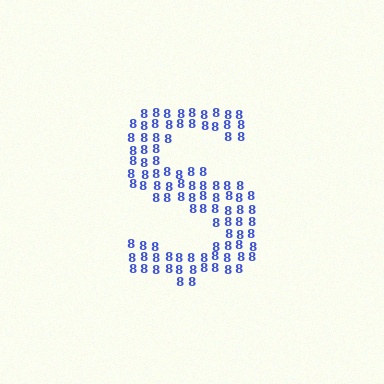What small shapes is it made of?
It is made of small digit 8's.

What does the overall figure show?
The overall figure shows the letter S.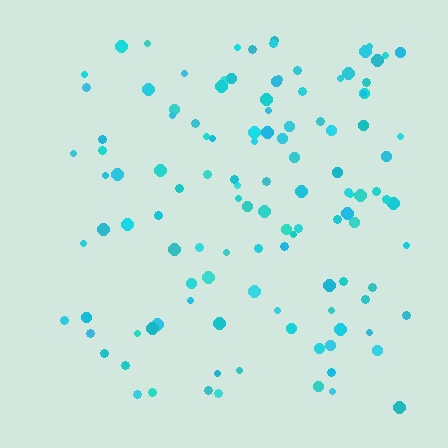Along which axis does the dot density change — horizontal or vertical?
Horizontal.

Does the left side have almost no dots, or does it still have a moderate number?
Still a moderate number, just noticeably fewer than the right.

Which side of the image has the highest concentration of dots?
The right.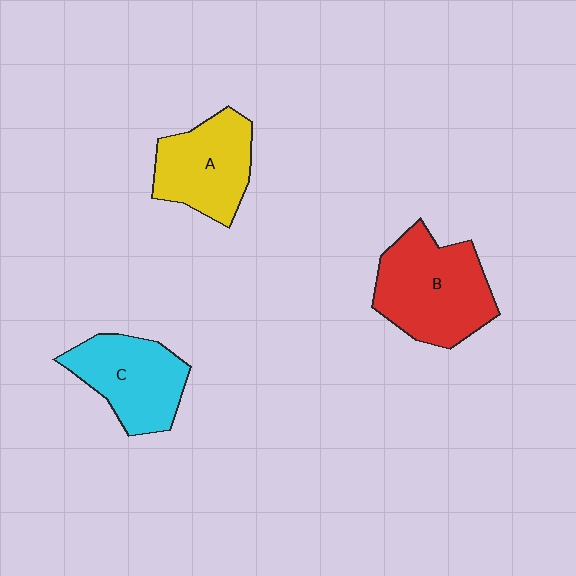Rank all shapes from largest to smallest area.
From largest to smallest: B (red), C (cyan), A (yellow).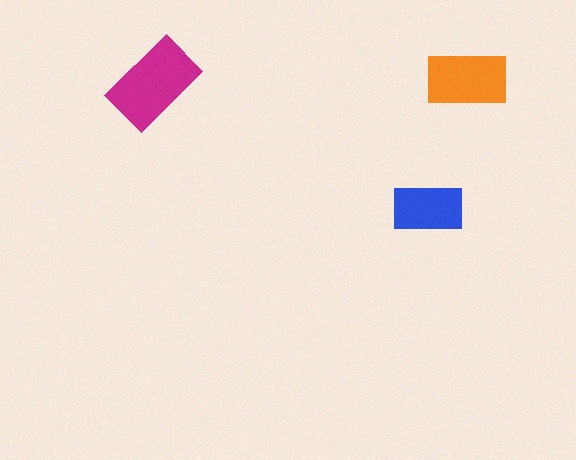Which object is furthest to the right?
The orange rectangle is rightmost.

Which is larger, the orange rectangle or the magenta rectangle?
The magenta one.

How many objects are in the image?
There are 3 objects in the image.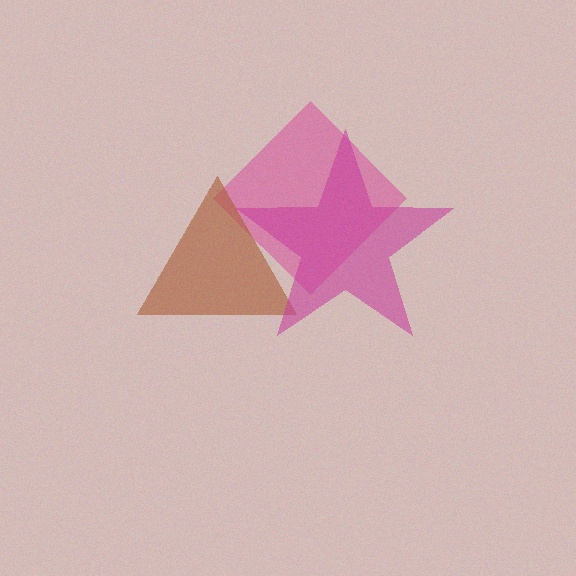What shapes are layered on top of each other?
The layered shapes are: a pink diamond, a brown triangle, a magenta star.